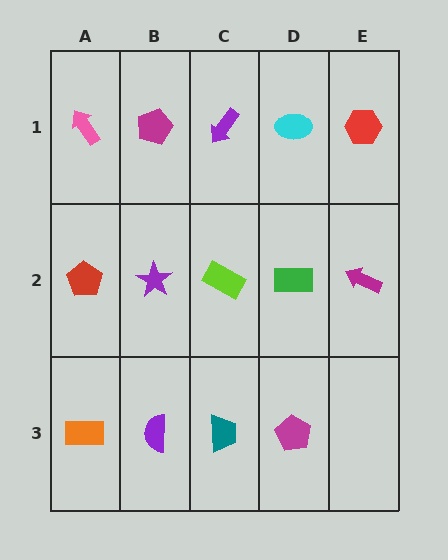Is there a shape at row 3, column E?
No, that cell is empty.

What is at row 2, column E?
A magenta arrow.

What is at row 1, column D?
A cyan ellipse.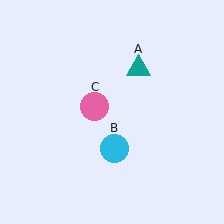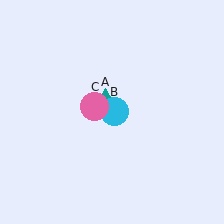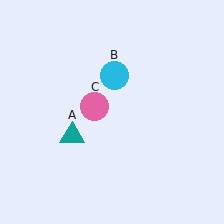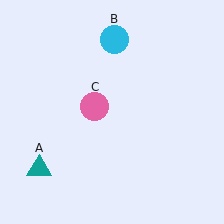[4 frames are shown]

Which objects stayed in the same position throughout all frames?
Pink circle (object C) remained stationary.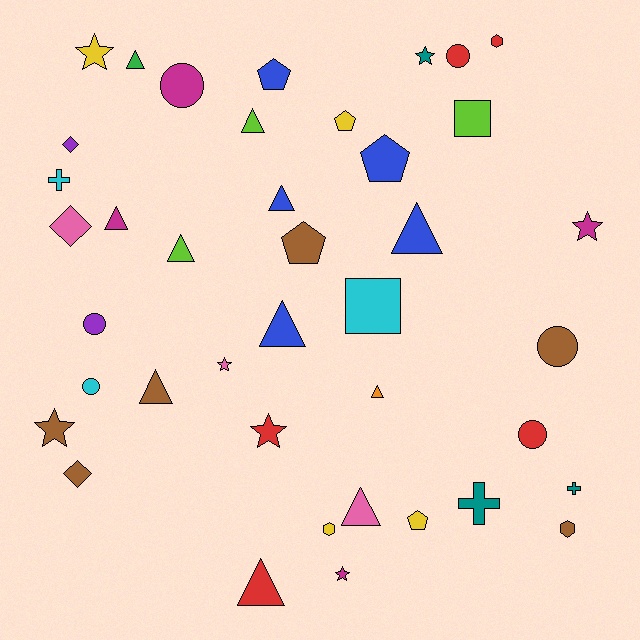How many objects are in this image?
There are 40 objects.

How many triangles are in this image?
There are 11 triangles.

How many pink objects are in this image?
There are 3 pink objects.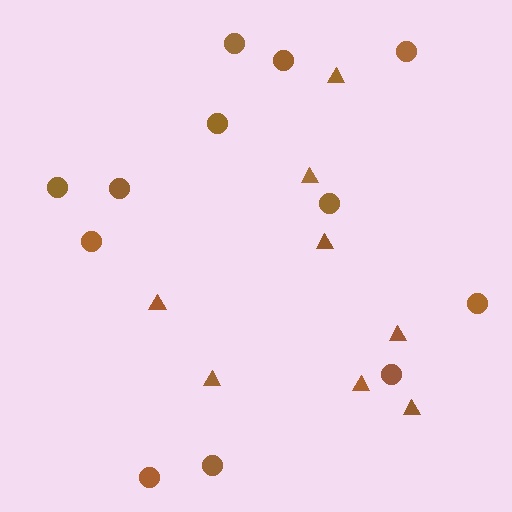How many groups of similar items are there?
There are 2 groups: one group of circles (12) and one group of triangles (8).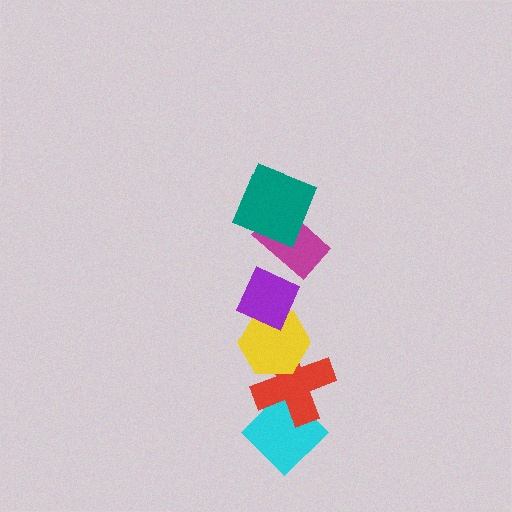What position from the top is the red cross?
The red cross is 5th from the top.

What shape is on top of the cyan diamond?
The red cross is on top of the cyan diamond.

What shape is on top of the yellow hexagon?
The purple diamond is on top of the yellow hexagon.